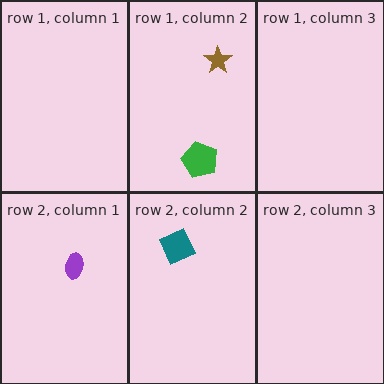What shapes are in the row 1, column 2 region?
The green pentagon, the brown star.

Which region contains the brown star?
The row 1, column 2 region.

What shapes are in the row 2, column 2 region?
The teal diamond.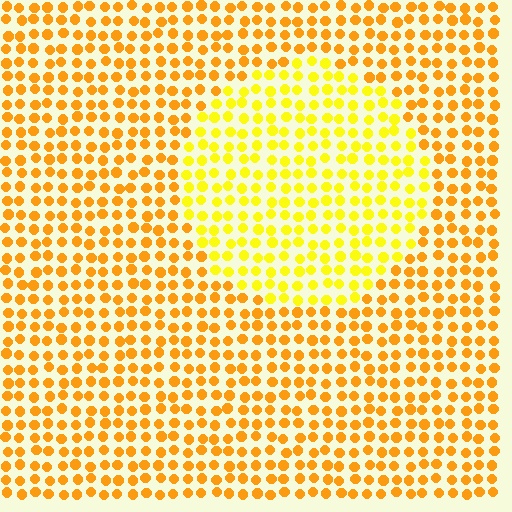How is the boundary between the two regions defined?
The boundary is defined purely by a slight shift in hue (about 25 degrees). Spacing, size, and orientation are identical on both sides.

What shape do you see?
I see a circle.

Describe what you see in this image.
The image is filled with small orange elements in a uniform arrangement. A circle-shaped region is visible where the elements are tinted to a slightly different hue, forming a subtle color boundary.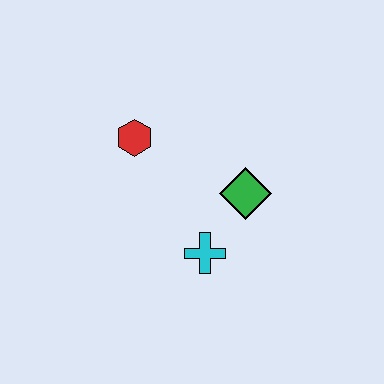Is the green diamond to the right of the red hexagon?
Yes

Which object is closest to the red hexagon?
The green diamond is closest to the red hexagon.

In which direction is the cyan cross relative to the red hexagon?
The cyan cross is below the red hexagon.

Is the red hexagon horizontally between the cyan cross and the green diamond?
No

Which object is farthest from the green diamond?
The red hexagon is farthest from the green diamond.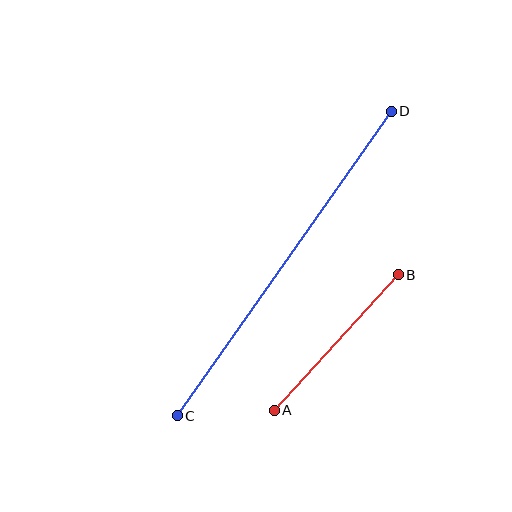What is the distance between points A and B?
The distance is approximately 184 pixels.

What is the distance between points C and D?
The distance is approximately 372 pixels.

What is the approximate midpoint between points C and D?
The midpoint is at approximately (284, 264) pixels.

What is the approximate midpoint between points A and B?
The midpoint is at approximately (336, 342) pixels.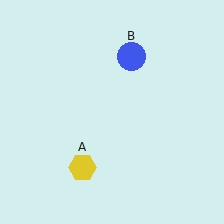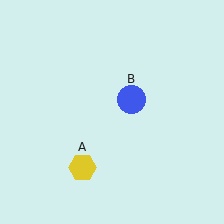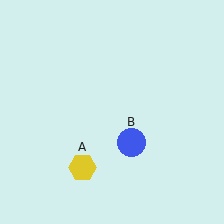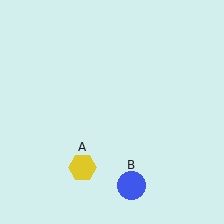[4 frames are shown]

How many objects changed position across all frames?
1 object changed position: blue circle (object B).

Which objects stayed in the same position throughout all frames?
Yellow hexagon (object A) remained stationary.